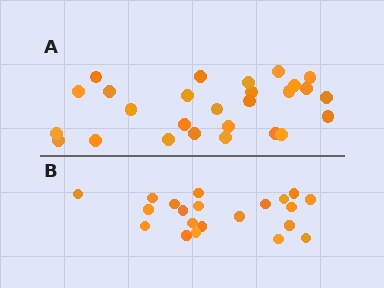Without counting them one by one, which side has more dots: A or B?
Region A (the top region) has more dots.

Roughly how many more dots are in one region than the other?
Region A has about 6 more dots than region B.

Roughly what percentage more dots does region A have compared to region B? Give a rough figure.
About 30% more.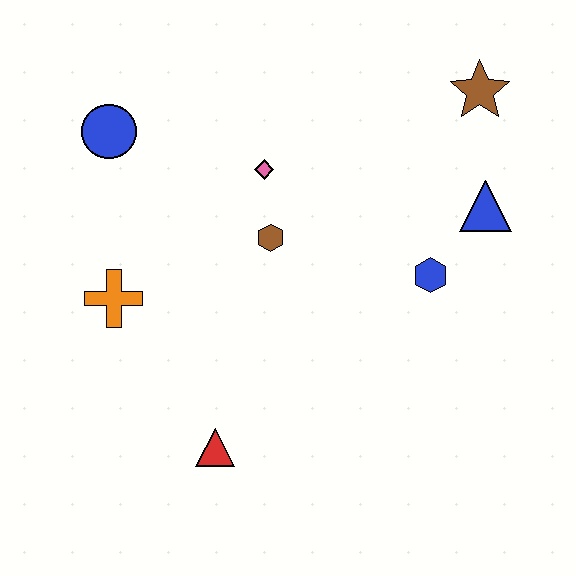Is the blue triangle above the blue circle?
No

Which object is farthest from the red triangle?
The brown star is farthest from the red triangle.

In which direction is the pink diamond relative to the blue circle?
The pink diamond is to the right of the blue circle.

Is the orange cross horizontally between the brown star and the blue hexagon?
No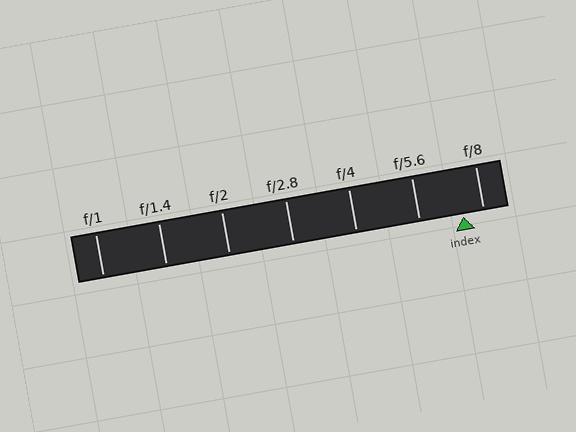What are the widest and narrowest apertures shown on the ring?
The widest aperture shown is f/1 and the narrowest is f/8.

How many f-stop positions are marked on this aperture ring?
There are 7 f-stop positions marked.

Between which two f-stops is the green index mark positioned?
The index mark is between f/5.6 and f/8.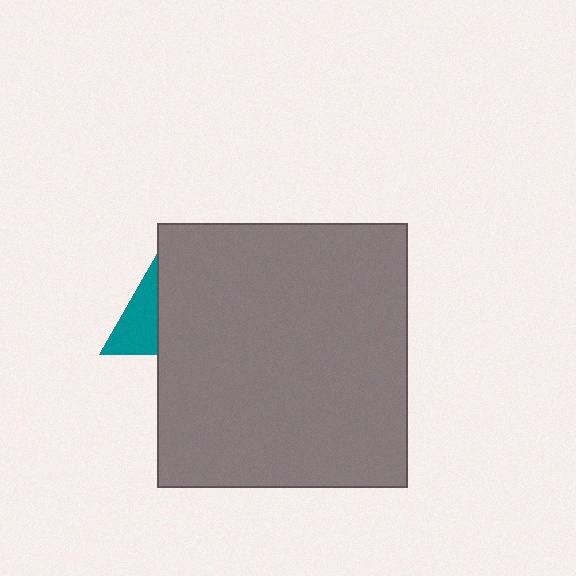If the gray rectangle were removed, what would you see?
You would see the complete teal triangle.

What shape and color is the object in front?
The object in front is a gray rectangle.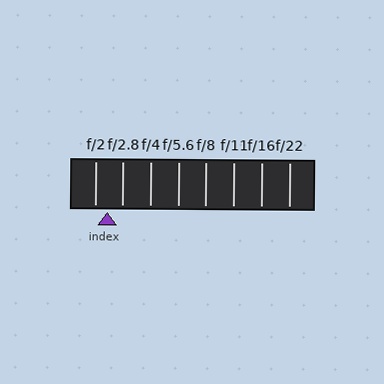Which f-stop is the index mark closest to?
The index mark is closest to f/2.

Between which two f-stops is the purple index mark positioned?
The index mark is between f/2 and f/2.8.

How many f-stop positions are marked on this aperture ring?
There are 8 f-stop positions marked.